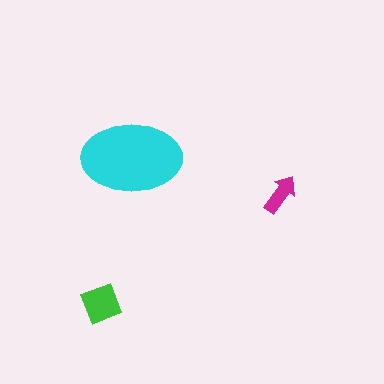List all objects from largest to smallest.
The cyan ellipse, the green square, the magenta arrow.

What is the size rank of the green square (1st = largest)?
2nd.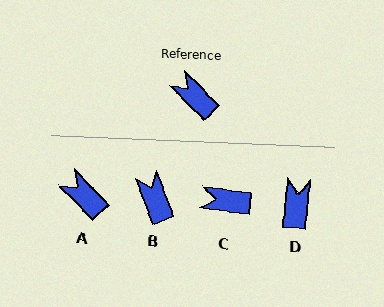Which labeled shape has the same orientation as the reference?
A.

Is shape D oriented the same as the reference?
No, it is off by about 50 degrees.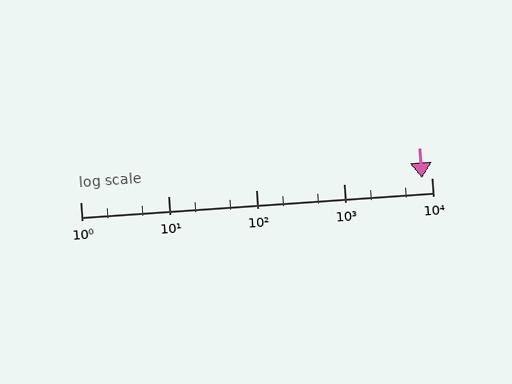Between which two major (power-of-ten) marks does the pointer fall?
The pointer is between 1000 and 10000.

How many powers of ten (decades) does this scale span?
The scale spans 4 decades, from 1 to 10000.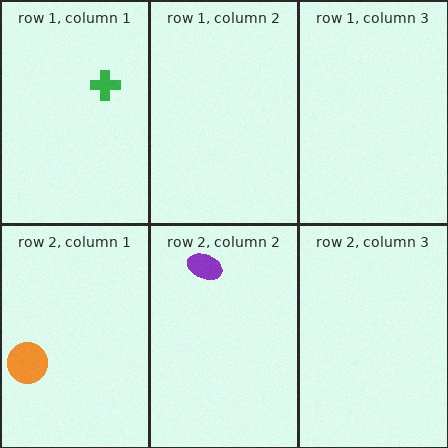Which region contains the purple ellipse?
The row 2, column 2 region.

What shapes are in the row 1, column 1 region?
The green cross.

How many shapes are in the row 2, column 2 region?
1.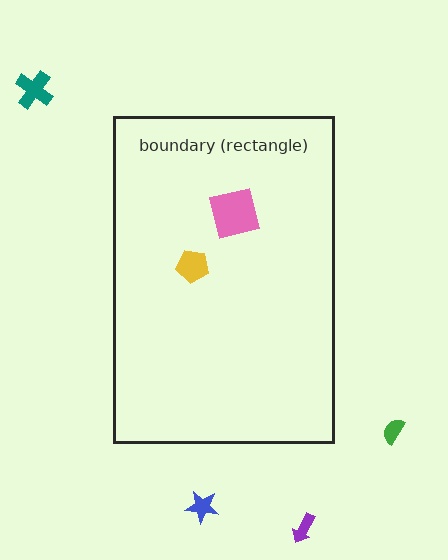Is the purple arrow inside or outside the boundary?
Outside.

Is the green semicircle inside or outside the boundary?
Outside.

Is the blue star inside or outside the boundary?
Outside.